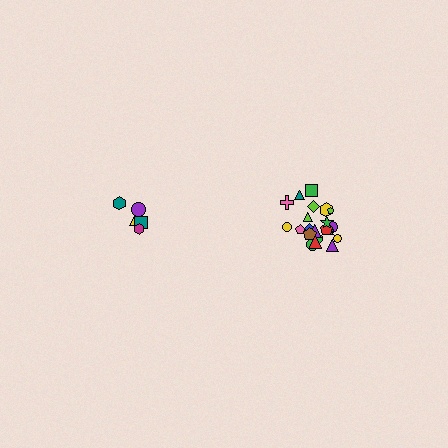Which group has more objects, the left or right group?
The right group.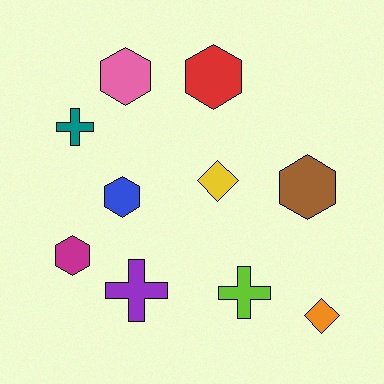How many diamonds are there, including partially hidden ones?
There are 2 diamonds.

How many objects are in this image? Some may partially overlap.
There are 10 objects.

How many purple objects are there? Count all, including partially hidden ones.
There is 1 purple object.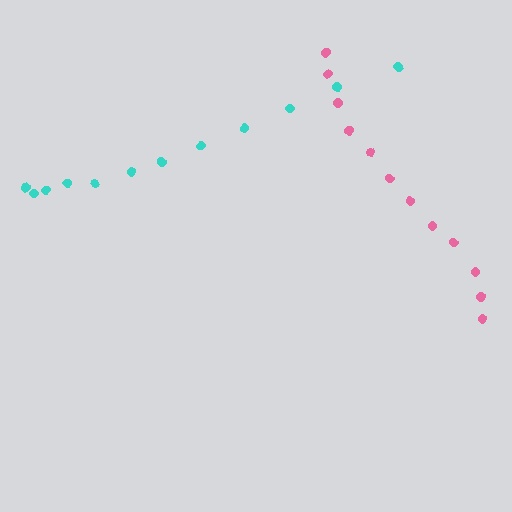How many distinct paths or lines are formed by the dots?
There are 2 distinct paths.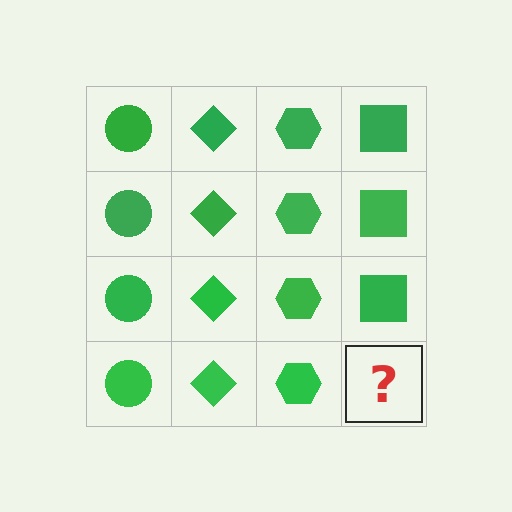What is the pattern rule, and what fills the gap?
The rule is that each column has a consistent shape. The gap should be filled with a green square.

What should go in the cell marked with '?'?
The missing cell should contain a green square.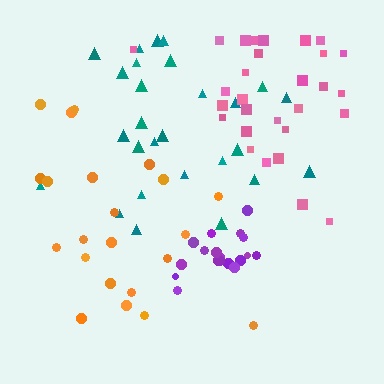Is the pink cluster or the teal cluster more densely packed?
Pink.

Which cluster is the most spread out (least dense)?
Orange.